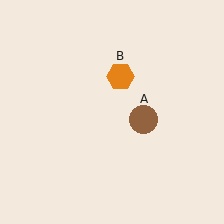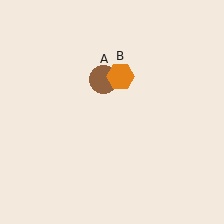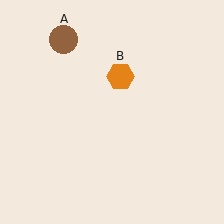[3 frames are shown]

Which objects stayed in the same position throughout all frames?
Orange hexagon (object B) remained stationary.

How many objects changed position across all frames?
1 object changed position: brown circle (object A).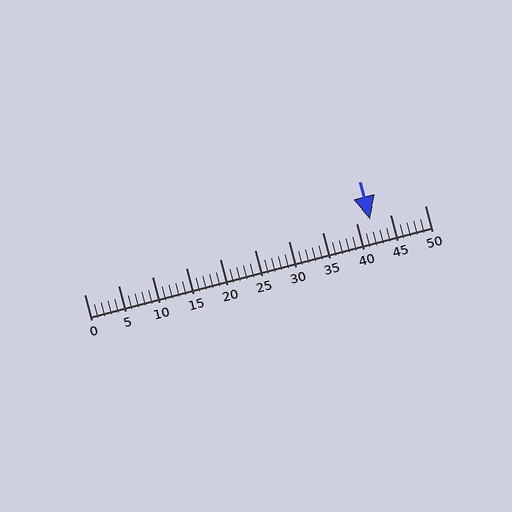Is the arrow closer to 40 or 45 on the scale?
The arrow is closer to 40.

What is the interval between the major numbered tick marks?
The major tick marks are spaced 5 units apart.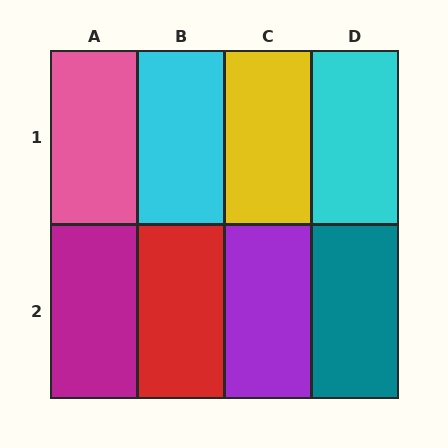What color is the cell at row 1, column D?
Cyan.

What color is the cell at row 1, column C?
Yellow.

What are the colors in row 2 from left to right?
Magenta, red, purple, teal.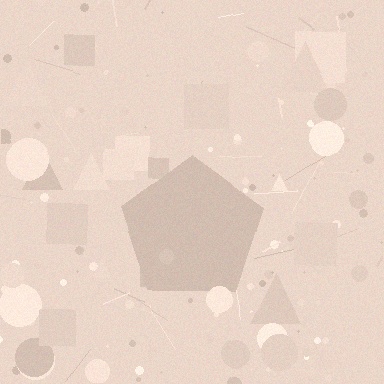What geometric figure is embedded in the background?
A pentagon is embedded in the background.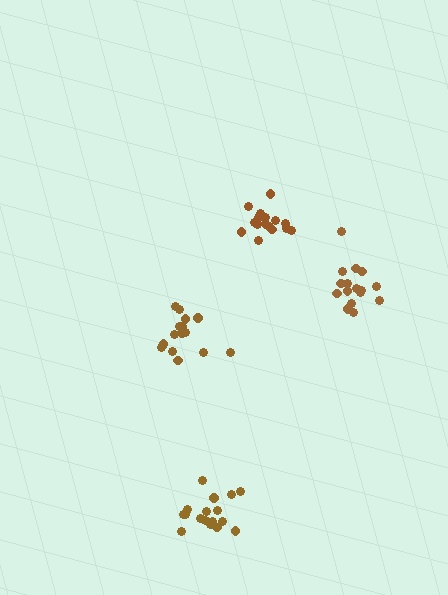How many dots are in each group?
Group 1: 17 dots, Group 2: 16 dots, Group 3: 17 dots, Group 4: 16 dots (66 total).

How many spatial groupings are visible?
There are 4 spatial groupings.